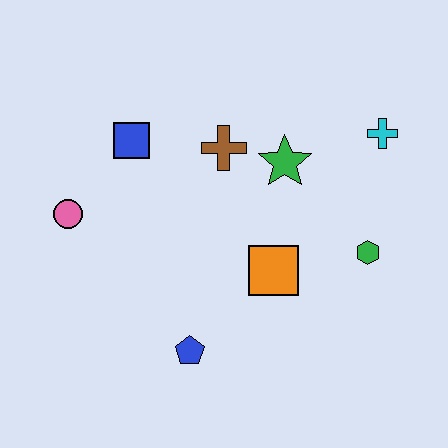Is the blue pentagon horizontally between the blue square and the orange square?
Yes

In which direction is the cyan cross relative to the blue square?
The cyan cross is to the right of the blue square.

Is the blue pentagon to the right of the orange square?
No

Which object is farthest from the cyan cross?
The pink circle is farthest from the cyan cross.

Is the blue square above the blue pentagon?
Yes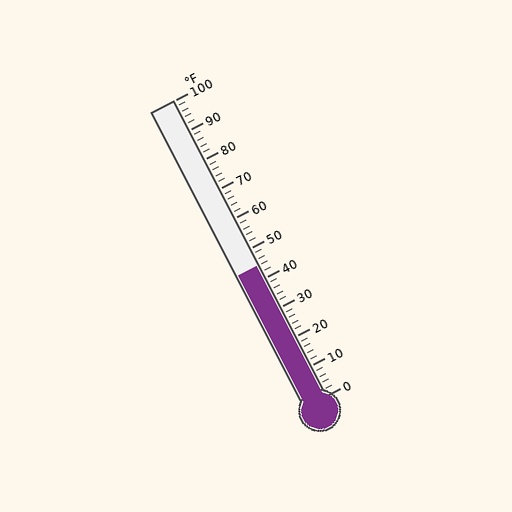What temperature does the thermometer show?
The thermometer shows approximately 44°F.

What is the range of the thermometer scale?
The thermometer scale ranges from 0°F to 100°F.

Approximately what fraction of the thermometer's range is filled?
The thermometer is filled to approximately 45% of its range.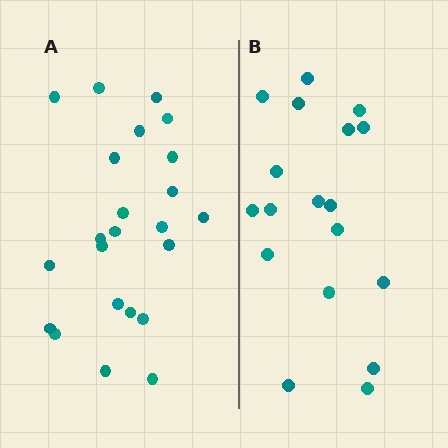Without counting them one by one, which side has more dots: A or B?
Region A (the left region) has more dots.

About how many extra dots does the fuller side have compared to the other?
Region A has about 5 more dots than region B.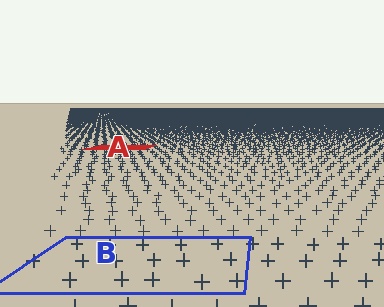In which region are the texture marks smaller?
The texture marks are smaller in region A, because it is farther away.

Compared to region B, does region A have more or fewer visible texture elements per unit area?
Region A has more texture elements per unit area — they are packed more densely because it is farther away.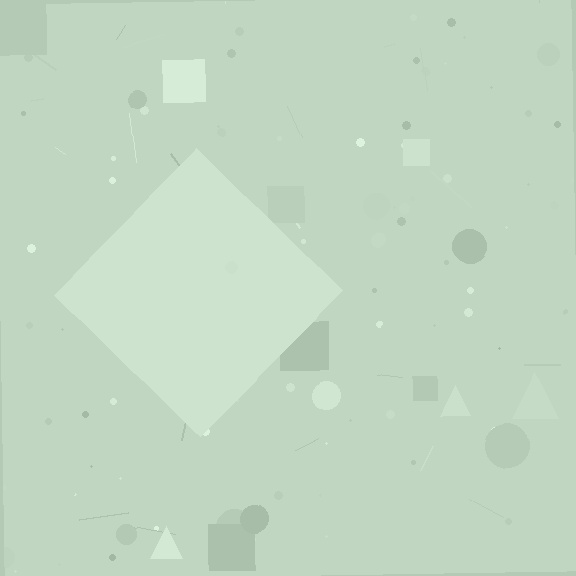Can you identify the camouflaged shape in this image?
The camouflaged shape is a diamond.